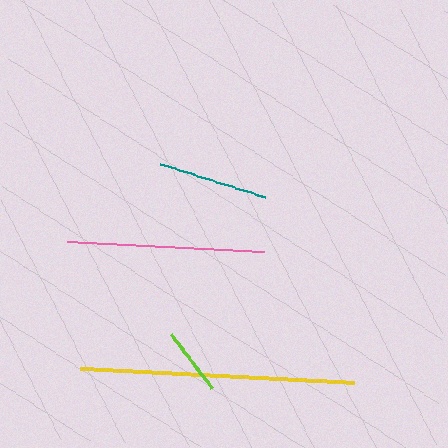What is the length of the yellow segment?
The yellow segment is approximately 274 pixels long.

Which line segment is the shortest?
The lime line is the shortest at approximately 67 pixels.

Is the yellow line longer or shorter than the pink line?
The yellow line is longer than the pink line.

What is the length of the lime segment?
The lime segment is approximately 67 pixels long.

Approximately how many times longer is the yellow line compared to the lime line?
The yellow line is approximately 4.1 times the length of the lime line.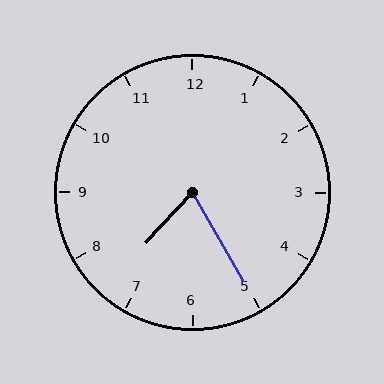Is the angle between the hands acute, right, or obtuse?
It is acute.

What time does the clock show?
7:25.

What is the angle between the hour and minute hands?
Approximately 72 degrees.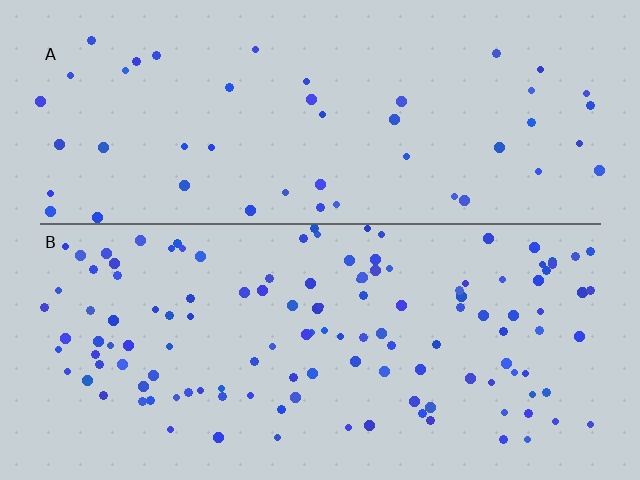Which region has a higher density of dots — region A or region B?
B (the bottom).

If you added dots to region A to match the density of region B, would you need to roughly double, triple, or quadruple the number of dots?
Approximately triple.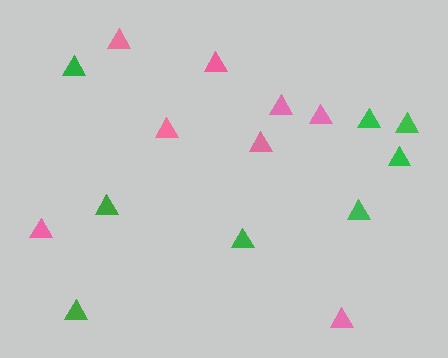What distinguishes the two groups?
There are 2 groups: one group of green triangles (8) and one group of pink triangles (8).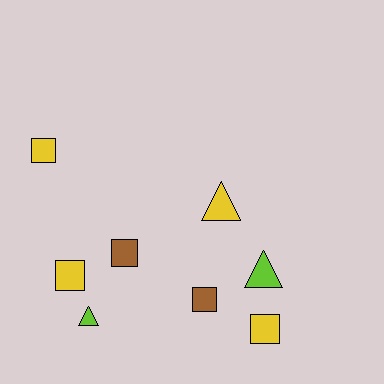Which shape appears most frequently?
Square, with 5 objects.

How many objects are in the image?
There are 8 objects.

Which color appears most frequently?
Yellow, with 4 objects.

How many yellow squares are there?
There are 3 yellow squares.